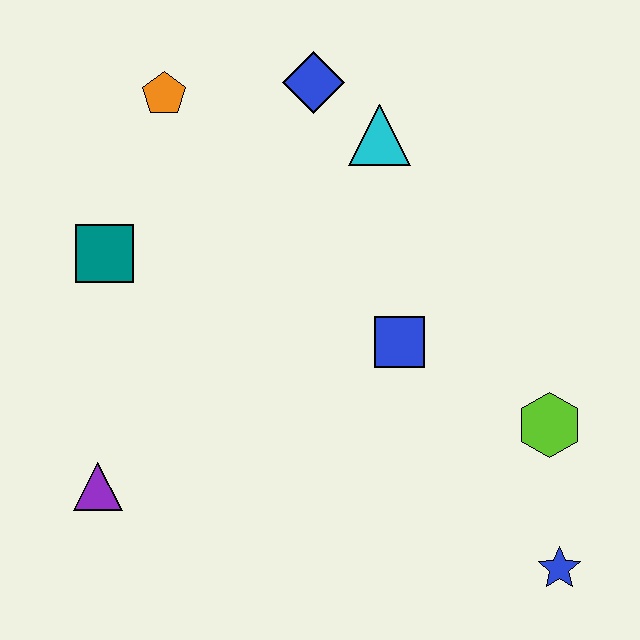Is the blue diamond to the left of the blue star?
Yes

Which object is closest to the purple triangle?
The teal square is closest to the purple triangle.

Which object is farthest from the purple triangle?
The blue star is farthest from the purple triangle.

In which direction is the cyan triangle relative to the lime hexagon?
The cyan triangle is above the lime hexagon.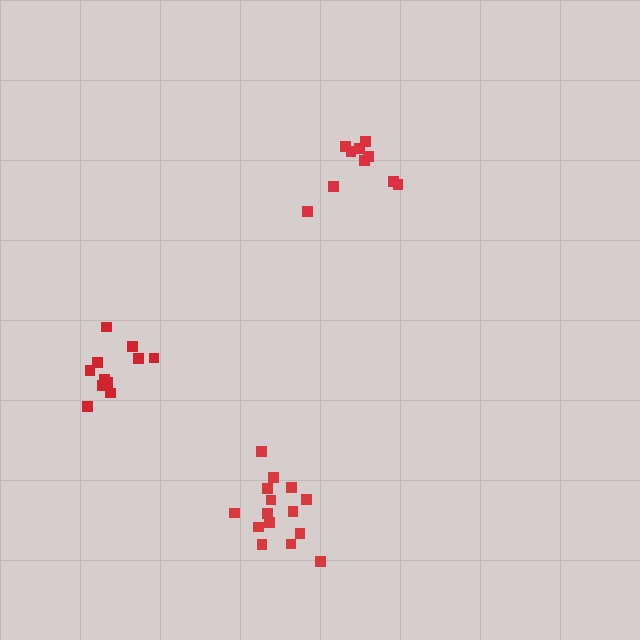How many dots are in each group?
Group 1: 11 dots, Group 2: 10 dots, Group 3: 15 dots (36 total).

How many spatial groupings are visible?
There are 3 spatial groupings.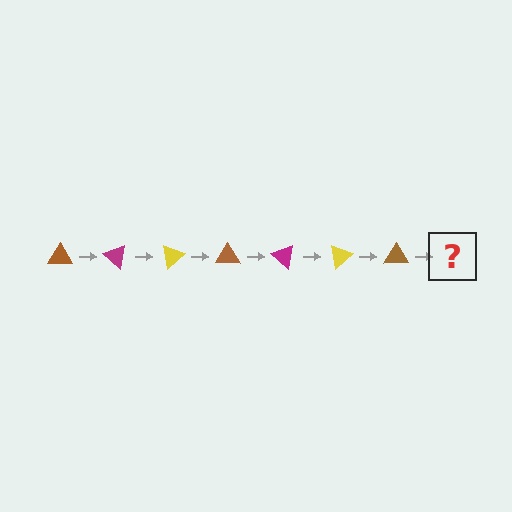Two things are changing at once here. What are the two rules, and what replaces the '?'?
The two rules are that it rotates 40 degrees each step and the color cycles through brown, magenta, and yellow. The '?' should be a magenta triangle, rotated 280 degrees from the start.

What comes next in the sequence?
The next element should be a magenta triangle, rotated 280 degrees from the start.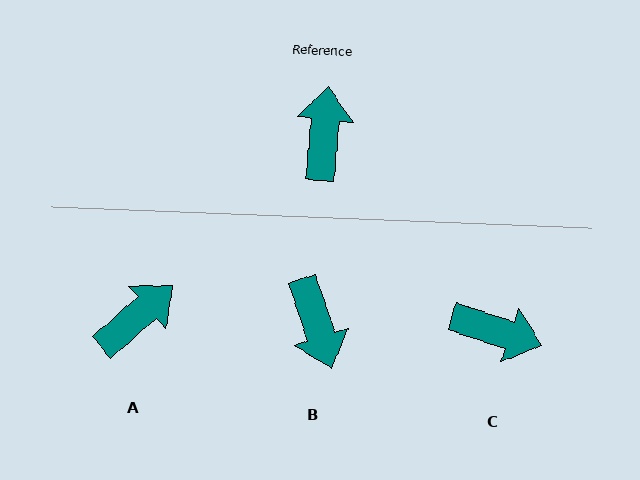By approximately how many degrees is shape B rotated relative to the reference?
Approximately 156 degrees clockwise.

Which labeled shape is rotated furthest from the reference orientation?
B, about 156 degrees away.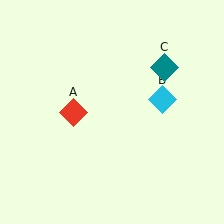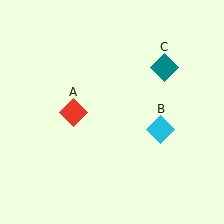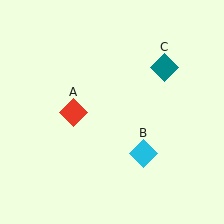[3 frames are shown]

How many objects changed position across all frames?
1 object changed position: cyan diamond (object B).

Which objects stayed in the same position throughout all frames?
Red diamond (object A) and teal diamond (object C) remained stationary.